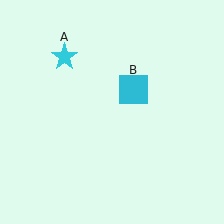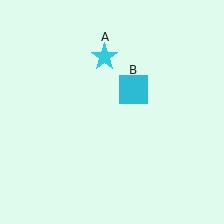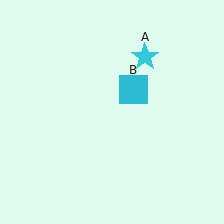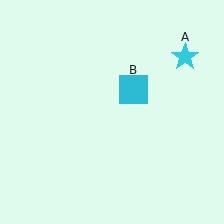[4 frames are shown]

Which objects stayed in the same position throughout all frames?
Cyan square (object B) remained stationary.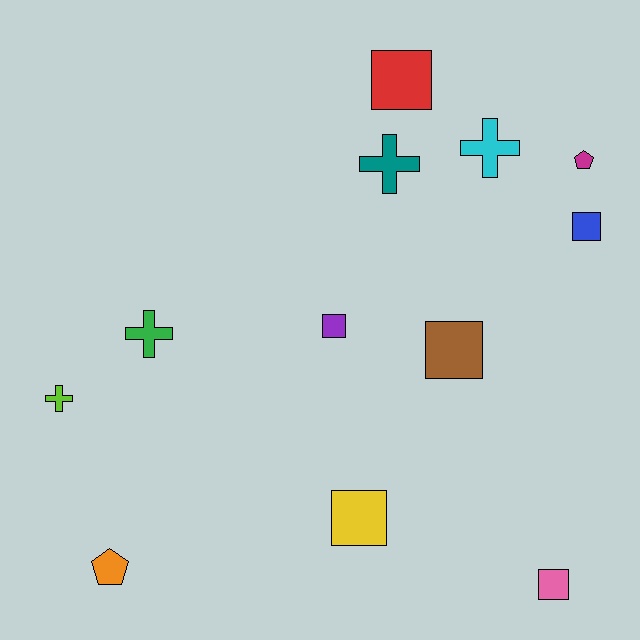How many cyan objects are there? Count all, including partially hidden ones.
There is 1 cyan object.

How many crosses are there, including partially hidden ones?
There are 4 crosses.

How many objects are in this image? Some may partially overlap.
There are 12 objects.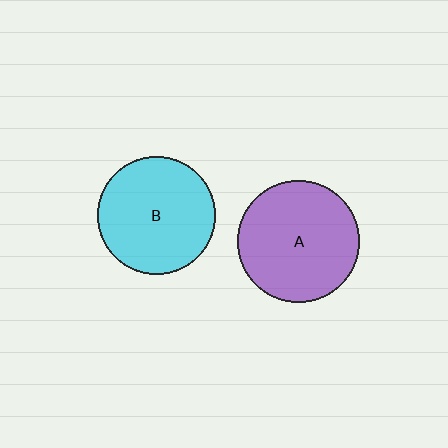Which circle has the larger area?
Circle A (purple).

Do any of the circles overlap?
No, none of the circles overlap.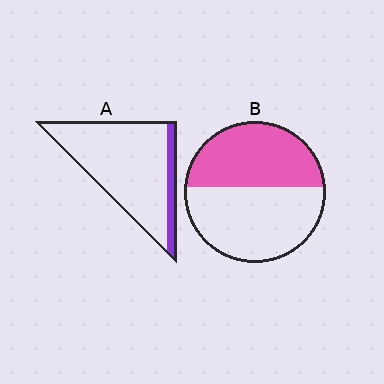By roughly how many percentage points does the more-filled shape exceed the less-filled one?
By roughly 30 percentage points (B over A).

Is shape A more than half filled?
No.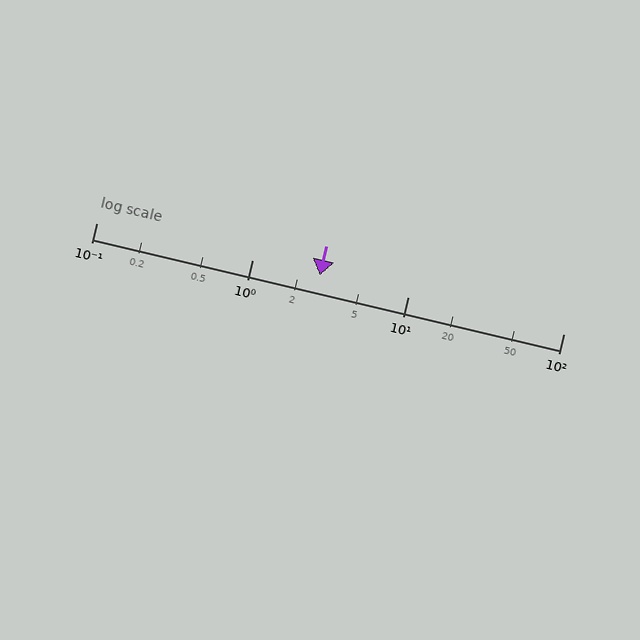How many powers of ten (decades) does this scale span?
The scale spans 3 decades, from 0.1 to 100.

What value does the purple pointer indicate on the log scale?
The pointer indicates approximately 2.7.